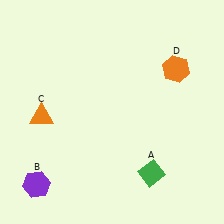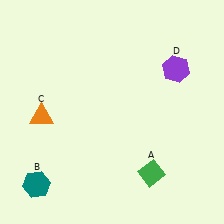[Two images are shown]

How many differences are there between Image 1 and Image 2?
There are 2 differences between the two images.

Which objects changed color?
B changed from purple to teal. D changed from orange to purple.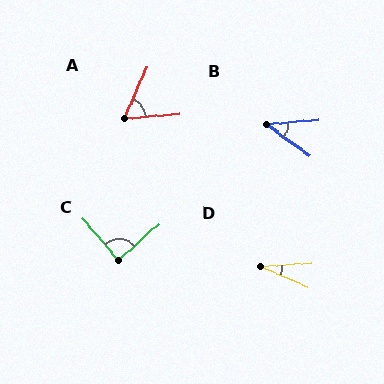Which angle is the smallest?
D, at approximately 27 degrees.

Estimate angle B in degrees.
Approximately 40 degrees.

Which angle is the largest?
C, at approximately 89 degrees.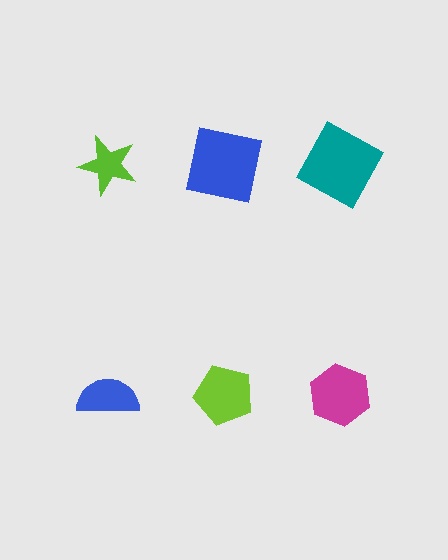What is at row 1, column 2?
A blue square.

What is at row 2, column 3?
A magenta hexagon.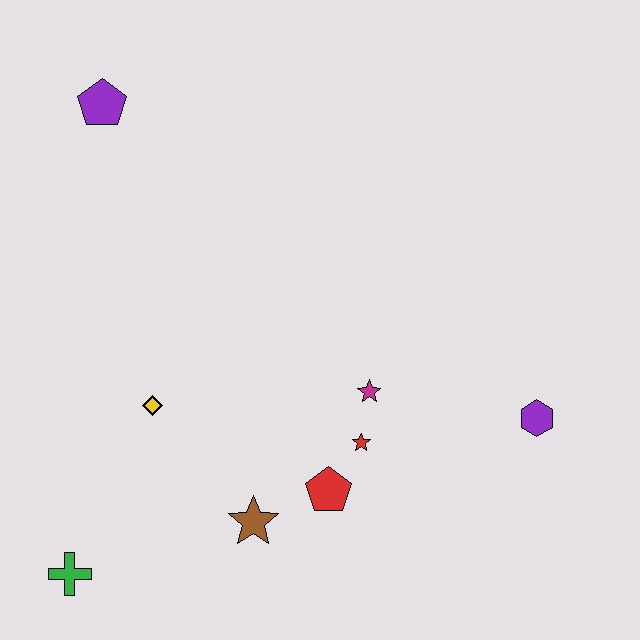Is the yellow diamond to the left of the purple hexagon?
Yes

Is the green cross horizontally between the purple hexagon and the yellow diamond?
No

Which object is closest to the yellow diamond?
The brown star is closest to the yellow diamond.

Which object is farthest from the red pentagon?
The purple pentagon is farthest from the red pentagon.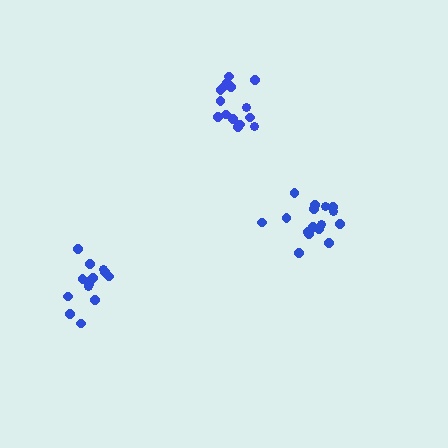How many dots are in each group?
Group 1: 15 dots, Group 2: 14 dots, Group 3: 16 dots (45 total).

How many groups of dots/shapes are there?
There are 3 groups.